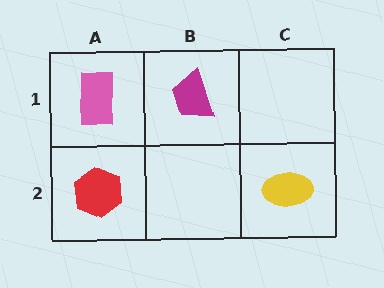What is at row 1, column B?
A magenta trapezoid.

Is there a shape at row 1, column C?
No, that cell is empty.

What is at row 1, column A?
A pink rectangle.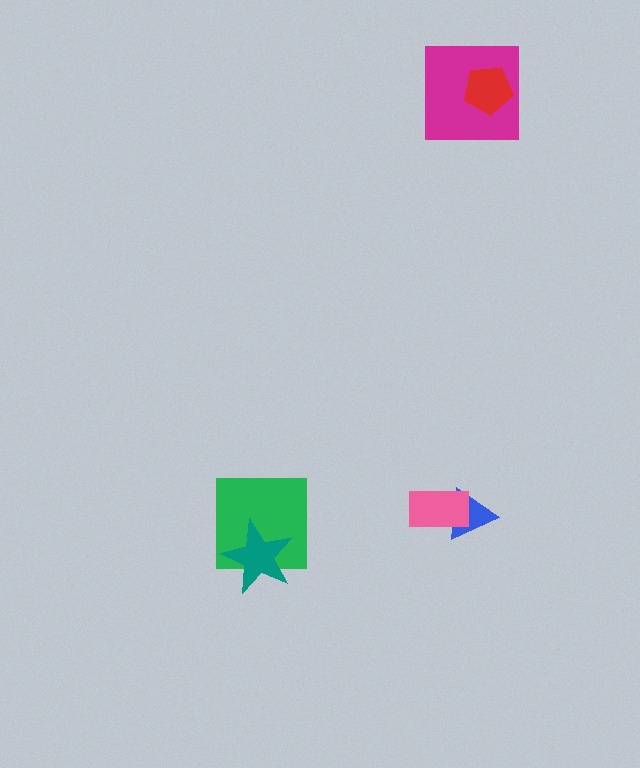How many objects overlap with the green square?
1 object overlaps with the green square.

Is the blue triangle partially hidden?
Yes, it is partially covered by another shape.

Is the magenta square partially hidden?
Yes, it is partially covered by another shape.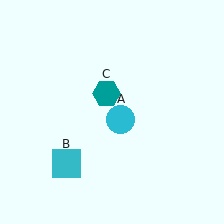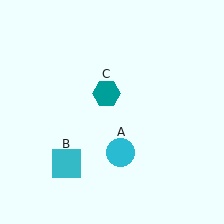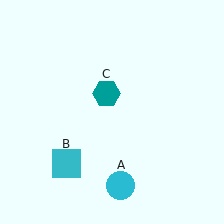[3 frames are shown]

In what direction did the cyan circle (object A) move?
The cyan circle (object A) moved down.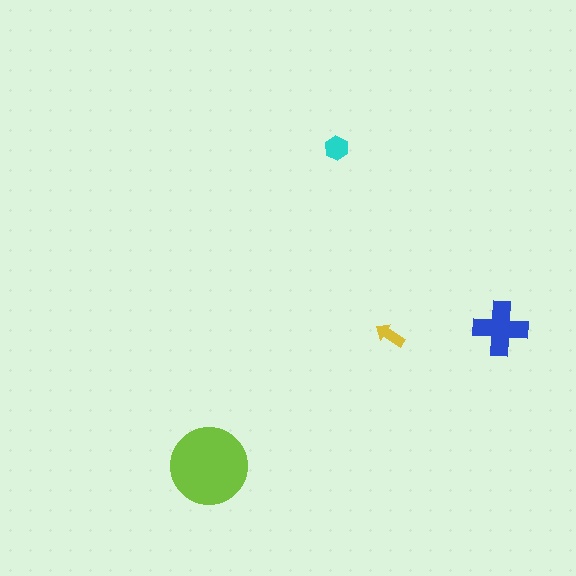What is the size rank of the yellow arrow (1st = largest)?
4th.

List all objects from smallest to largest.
The yellow arrow, the cyan hexagon, the blue cross, the lime circle.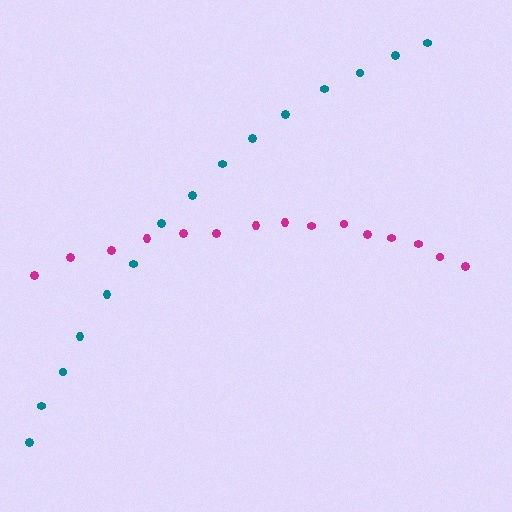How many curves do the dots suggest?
There are 2 distinct paths.